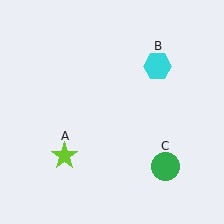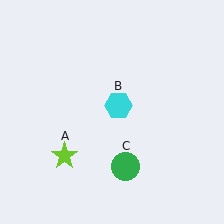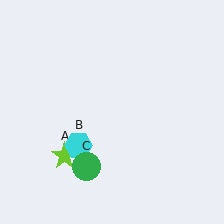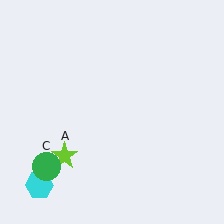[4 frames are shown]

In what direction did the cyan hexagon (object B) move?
The cyan hexagon (object B) moved down and to the left.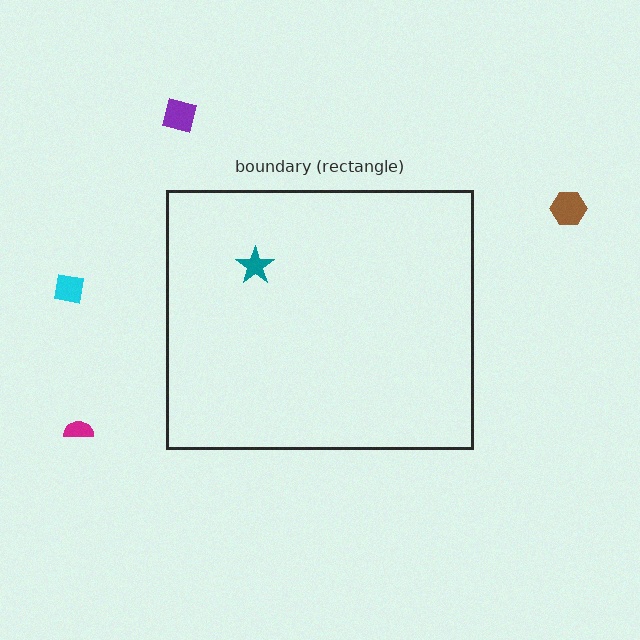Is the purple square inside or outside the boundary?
Outside.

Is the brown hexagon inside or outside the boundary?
Outside.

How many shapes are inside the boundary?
1 inside, 4 outside.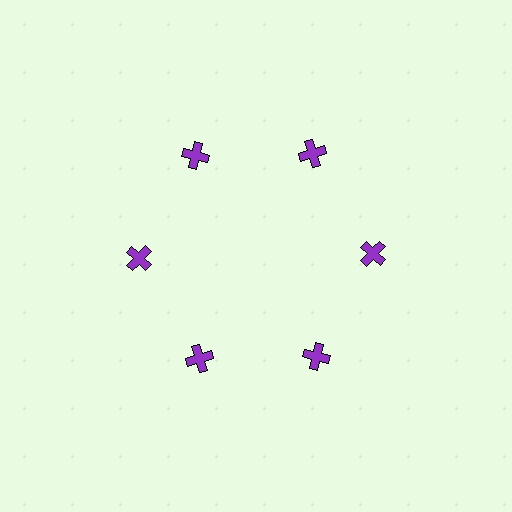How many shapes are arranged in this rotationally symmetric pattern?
There are 6 shapes, arranged in 6 groups of 1.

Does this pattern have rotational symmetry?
Yes, this pattern has 6-fold rotational symmetry. It looks the same after rotating 60 degrees around the center.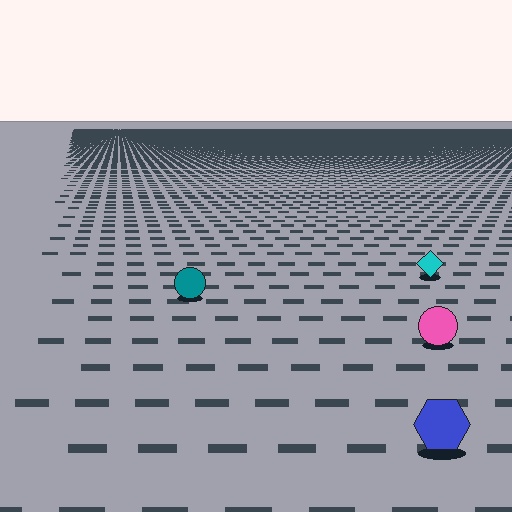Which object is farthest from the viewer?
The cyan diamond is farthest from the viewer. It appears smaller and the ground texture around it is denser.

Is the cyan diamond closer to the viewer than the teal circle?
No. The teal circle is closer — you can tell from the texture gradient: the ground texture is coarser near it.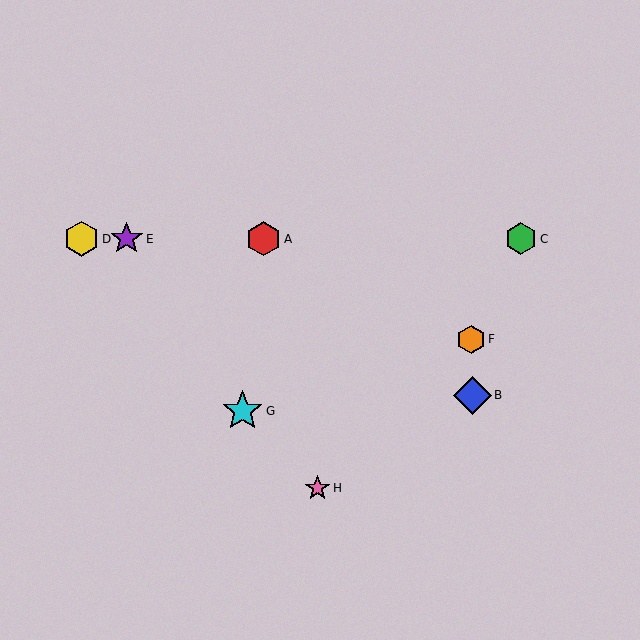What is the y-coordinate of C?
Object C is at y≈239.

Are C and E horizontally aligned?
Yes, both are at y≈239.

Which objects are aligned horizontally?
Objects A, C, D, E are aligned horizontally.